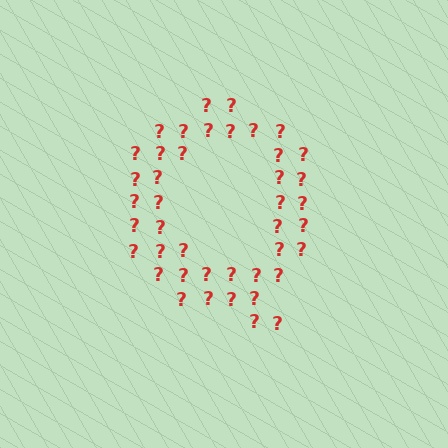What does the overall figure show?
The overall figure shows the letter Q.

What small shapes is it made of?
It is made of small question marks.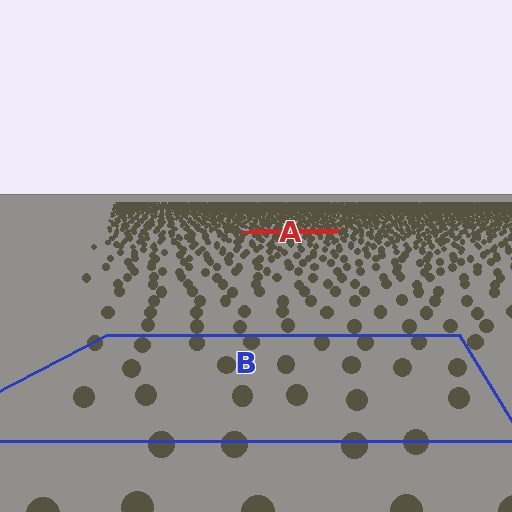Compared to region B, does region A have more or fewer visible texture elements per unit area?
Region A has more texture elements per unit area — they are packed more densely because it is farther away.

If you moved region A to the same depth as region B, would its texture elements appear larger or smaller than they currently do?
They would appear larger. At a closer depth, the same texture elements are projected at a bigger on-screen size.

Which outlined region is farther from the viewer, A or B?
Region A is farther from the viewer — the texture elements inside it appear smaller and more densely packed.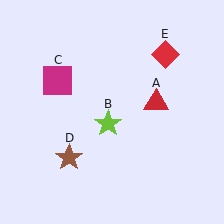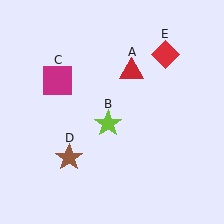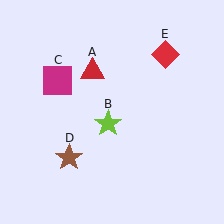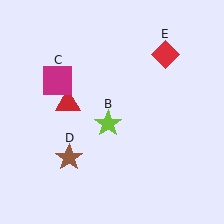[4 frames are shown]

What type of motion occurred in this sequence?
The red triangle (object A) rotated counterclockwise around the center of the scene.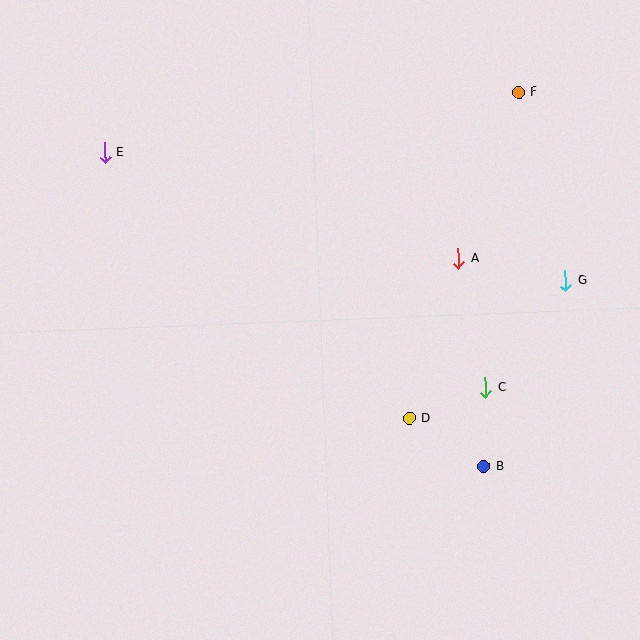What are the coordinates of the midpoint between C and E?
The midpoint between C and E is at (295, 270).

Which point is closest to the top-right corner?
Point F is closest to the top-right corner.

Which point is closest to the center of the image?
Point D at (409, 418) is closest to the center.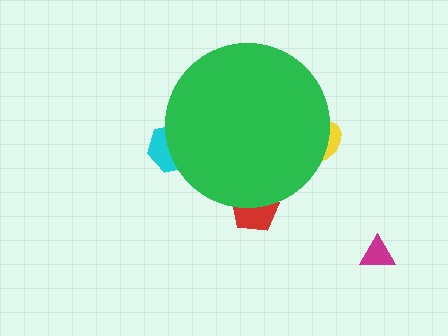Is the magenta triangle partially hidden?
No, the magenta triangle is fully visible.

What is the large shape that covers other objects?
A green circle.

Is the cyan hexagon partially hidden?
Yes, the cyan hexagon is partially hidden behind the green circle.